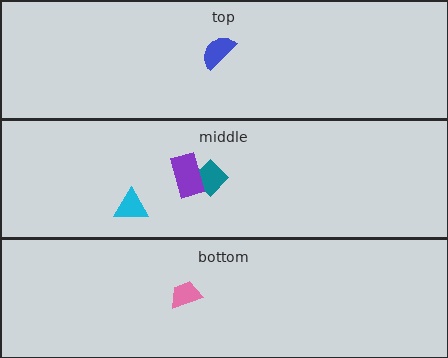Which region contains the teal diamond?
The middle region.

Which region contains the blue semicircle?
The top region.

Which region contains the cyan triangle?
The middle region.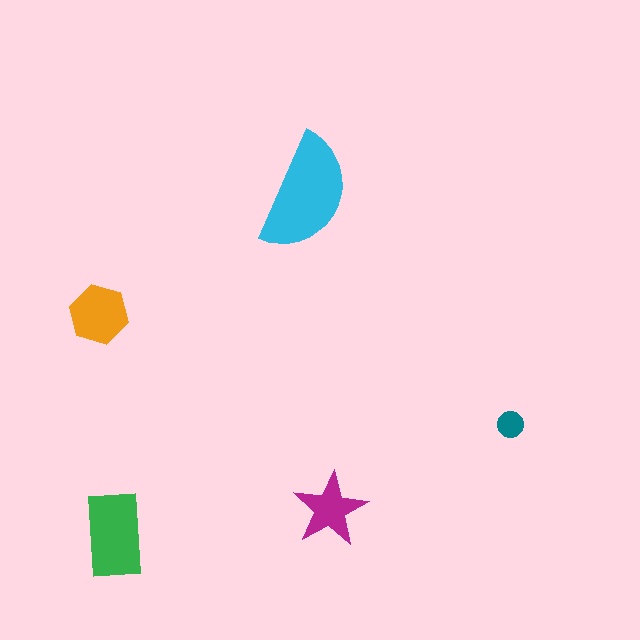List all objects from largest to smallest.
The cyan semicircle, the green rectangle, the orange hexagon, the magenta star, the teal circle.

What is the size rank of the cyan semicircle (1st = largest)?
1st.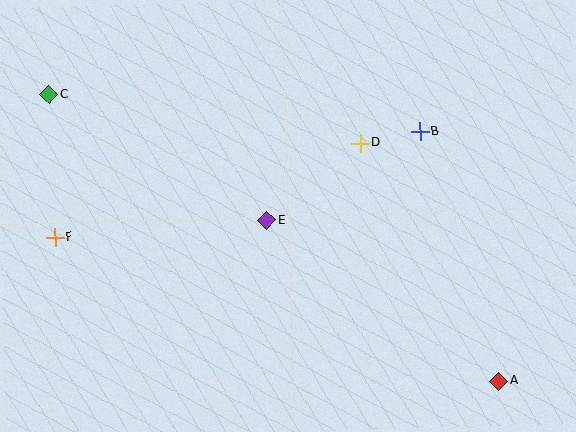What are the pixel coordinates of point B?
Point B is at (420, 131).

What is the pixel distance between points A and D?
The distance between A and D is 275 pixels.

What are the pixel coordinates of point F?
Point F is at (55, 237).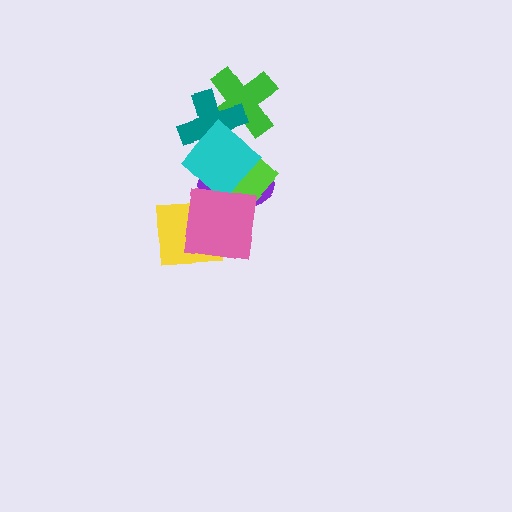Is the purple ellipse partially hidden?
Yes, it is partially covered by another shape.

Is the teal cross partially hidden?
Yes, it is partially covered by another shape.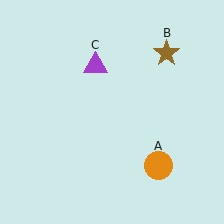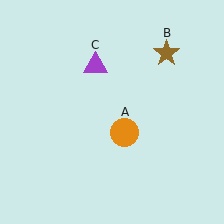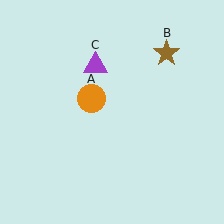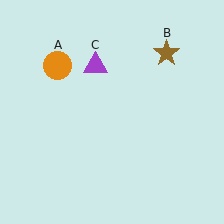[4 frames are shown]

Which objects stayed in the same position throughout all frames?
Brown star (object B) and purple triangle (object C) remained stationary.